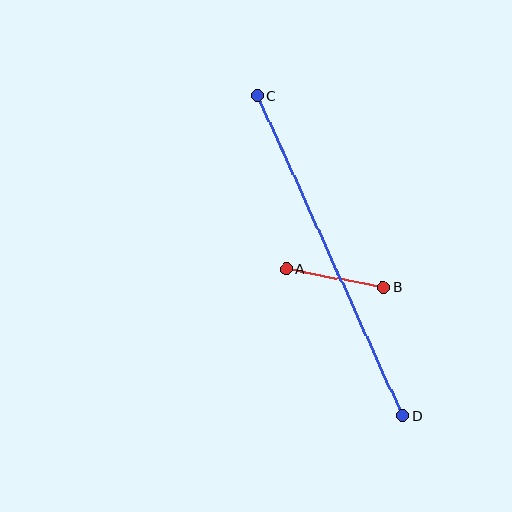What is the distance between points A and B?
The distance is approximately 99 pixels.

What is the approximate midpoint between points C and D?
The midpoint is at approximately (330, 256) pixels.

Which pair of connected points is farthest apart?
Points C and D are farthest apart.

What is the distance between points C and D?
The distance is approximately 352 pixels.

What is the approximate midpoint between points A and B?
The midpoint is at approximately (335, 278) pixels.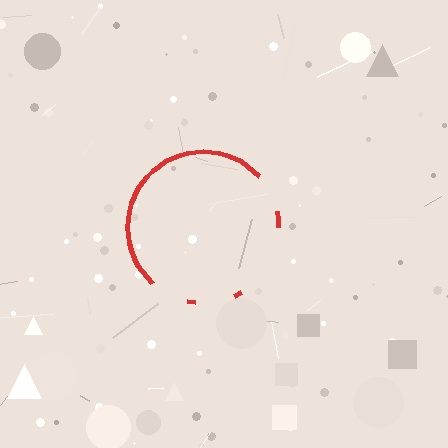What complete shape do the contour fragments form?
The contour fragments form a circle.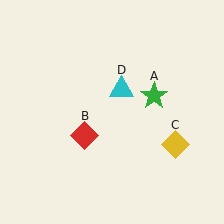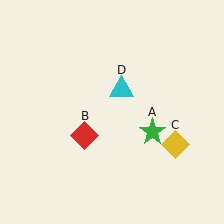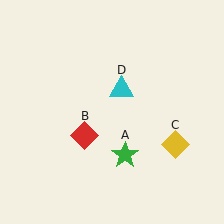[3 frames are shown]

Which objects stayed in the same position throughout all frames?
Red diamond (object B) and yellow diamond (object C) and cyan triangle (object D) remained stationary.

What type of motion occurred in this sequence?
The green star (object A) rotated clockwise around the center of the scene.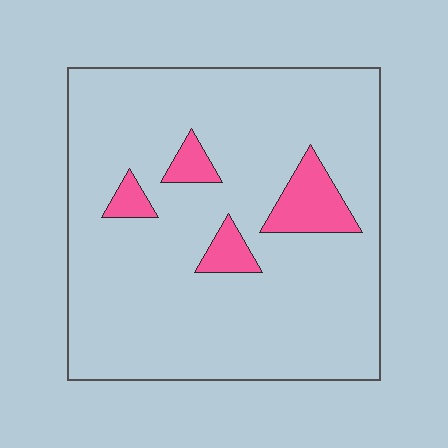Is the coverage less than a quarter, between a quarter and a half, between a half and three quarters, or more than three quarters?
Less than a quarter.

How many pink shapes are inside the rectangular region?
4.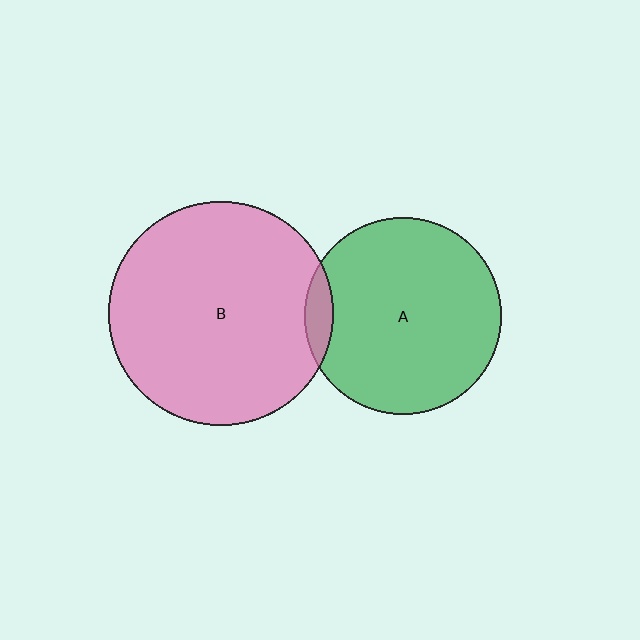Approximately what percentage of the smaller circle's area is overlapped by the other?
Approximately 5%.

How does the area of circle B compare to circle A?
Approximately 1.3 times.